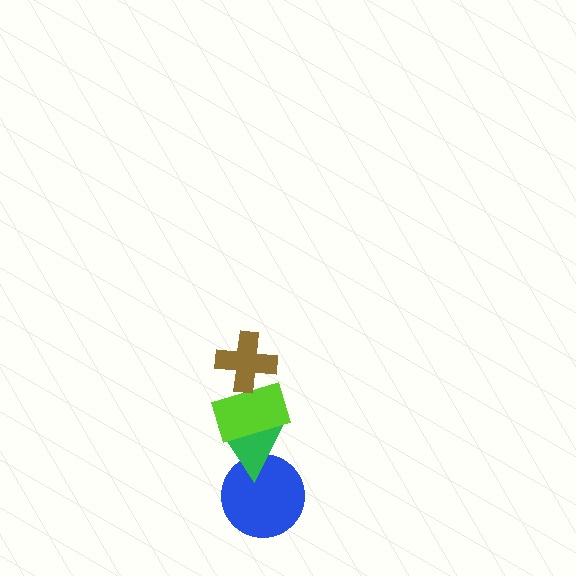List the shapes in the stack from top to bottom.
From top to bottom: the brown cross, the lime rectangle, the green triangle, the blue circle.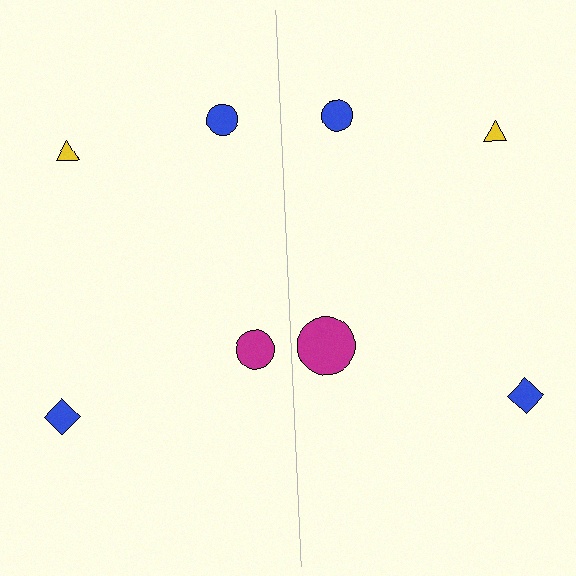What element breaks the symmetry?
The magenta circle on the right side has a different size than its mirror counterpart.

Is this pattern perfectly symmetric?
No, the pattern is not perfectly symmetric. The magenta circle on the right side has a different size than its mirror counterpart.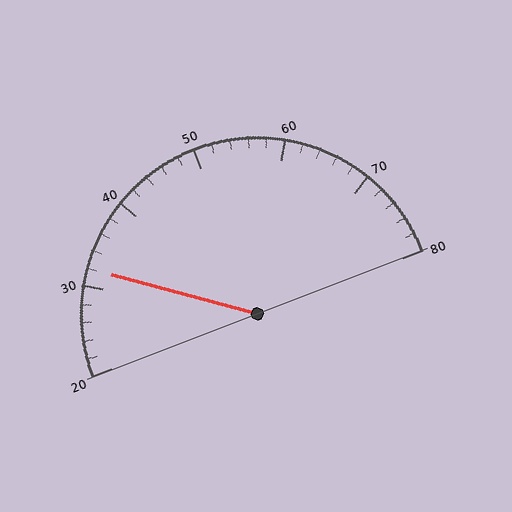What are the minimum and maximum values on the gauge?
The gauge ranges from 20 to 80.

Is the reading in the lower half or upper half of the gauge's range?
The reading is in the lower half of the range (20 to 80).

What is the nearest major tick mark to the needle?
The nearest major tick mark is 30.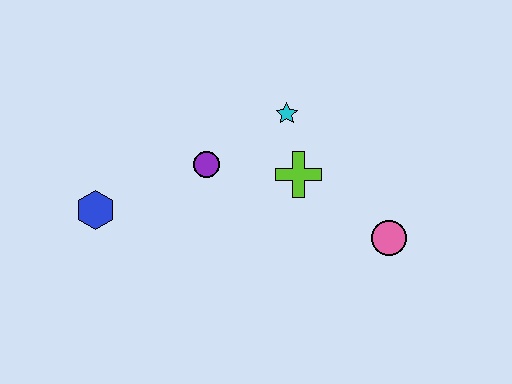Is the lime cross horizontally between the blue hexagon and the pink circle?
Yes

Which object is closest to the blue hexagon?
The purple circle is closest to the blue hexagon.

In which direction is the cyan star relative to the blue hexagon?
The cyan star is to the right of the blue hexagon.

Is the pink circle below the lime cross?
Yes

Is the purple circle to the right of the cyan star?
No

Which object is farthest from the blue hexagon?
The pink circle is farthest from the blue hexagon.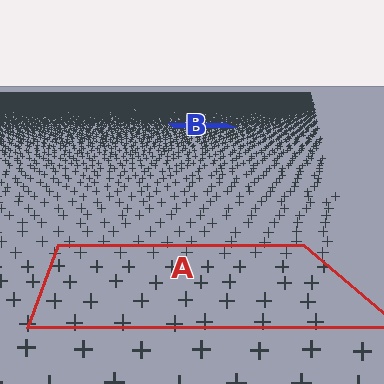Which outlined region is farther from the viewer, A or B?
Region B is farther from the viewer — the texture elements inside it appear smaller and more densely packed.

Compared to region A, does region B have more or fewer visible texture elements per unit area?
Region B has more texture elements per unit area — they are packed more densely because it is farther away.